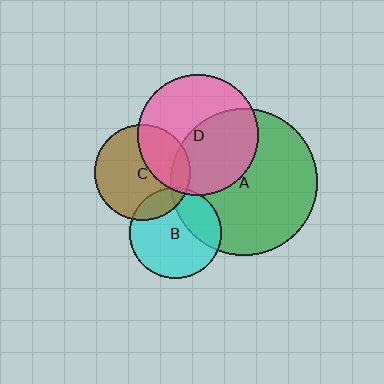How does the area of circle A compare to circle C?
Approximately 2.4 times.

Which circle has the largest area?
Circle A (green).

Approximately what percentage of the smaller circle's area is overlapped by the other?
Approximately 30%.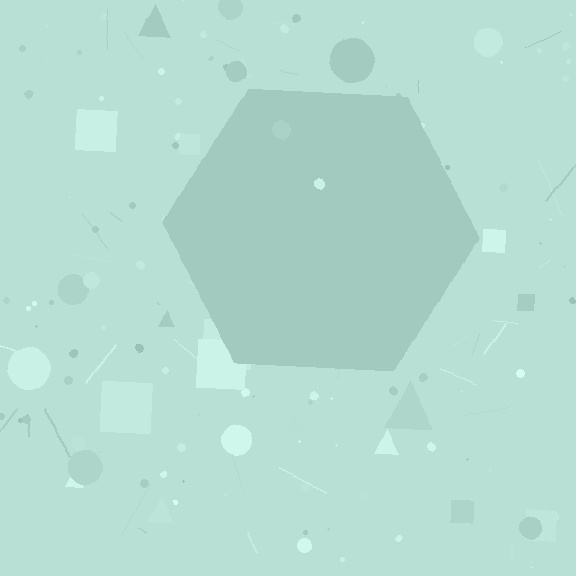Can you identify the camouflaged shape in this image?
The camouflaged shape is a hexagon.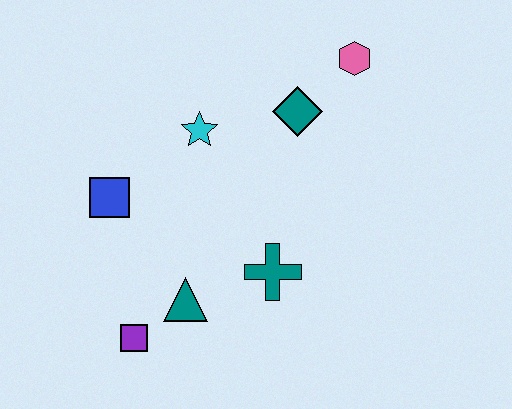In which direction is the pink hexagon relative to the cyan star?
The pink hexagon is to the right of the cyan star.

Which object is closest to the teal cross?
The teal triangle is closest to the teal cross.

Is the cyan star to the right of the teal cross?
No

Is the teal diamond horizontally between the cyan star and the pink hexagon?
Yes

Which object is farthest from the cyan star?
The purple square is farthest from the cyan star.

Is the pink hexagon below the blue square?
No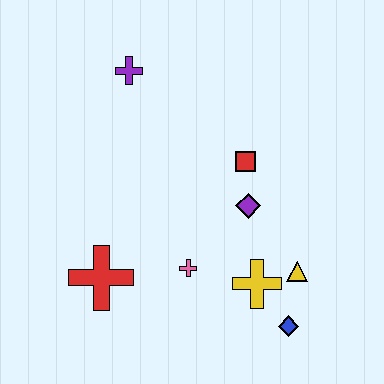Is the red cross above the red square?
No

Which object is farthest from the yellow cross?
The purple cross is farthest from the yellow cross.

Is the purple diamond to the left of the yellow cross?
Yes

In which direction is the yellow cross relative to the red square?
The yellow cross is below the red square.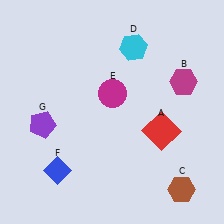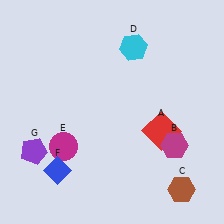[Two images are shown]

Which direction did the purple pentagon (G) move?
The purple pentagon (G) moved down.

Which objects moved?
The objects that moved are: the magenta hexagon (B), the magenta circle (E), the purple pentagon (G).